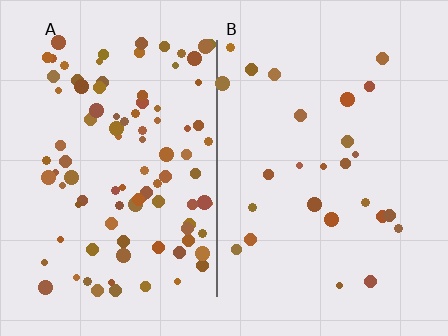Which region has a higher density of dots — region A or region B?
A (the left).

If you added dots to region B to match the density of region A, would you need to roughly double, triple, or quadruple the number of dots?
Approximately quadruple.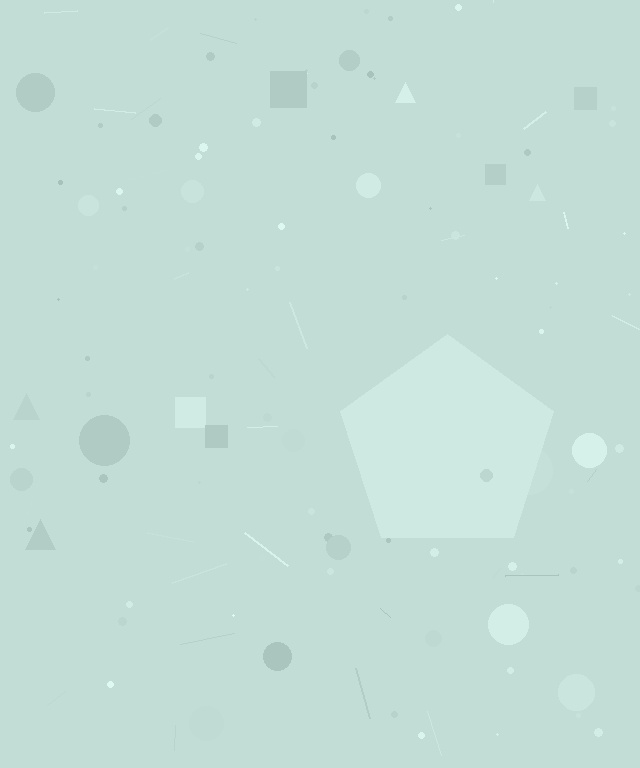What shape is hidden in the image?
A pentagon is hidden in the image.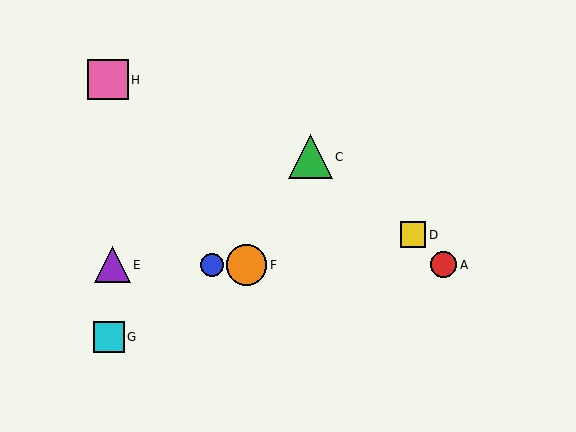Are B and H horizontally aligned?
No, B is at y≈265 and H is at y≈80.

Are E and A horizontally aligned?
Yes, both are at y≈265.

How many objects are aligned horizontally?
4 objects (A, B, E, F) are aligned horizontally.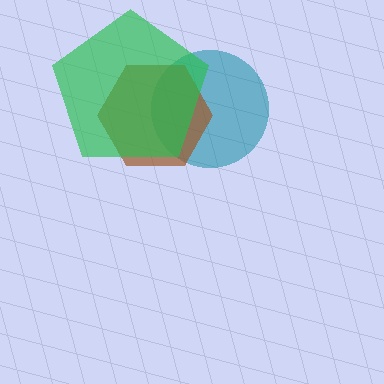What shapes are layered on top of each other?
The layered shapes are: a teal circle, a brown hexagon, a green pentagon.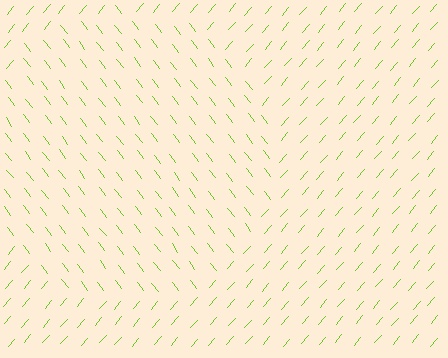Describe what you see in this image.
The image is filled with small lime line segments. A circle region in the image has lines oriented differently from the surrounding lines, creating a visible texture boundary.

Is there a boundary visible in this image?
Yes, there is a texture boundary formed by a change in line orientation.